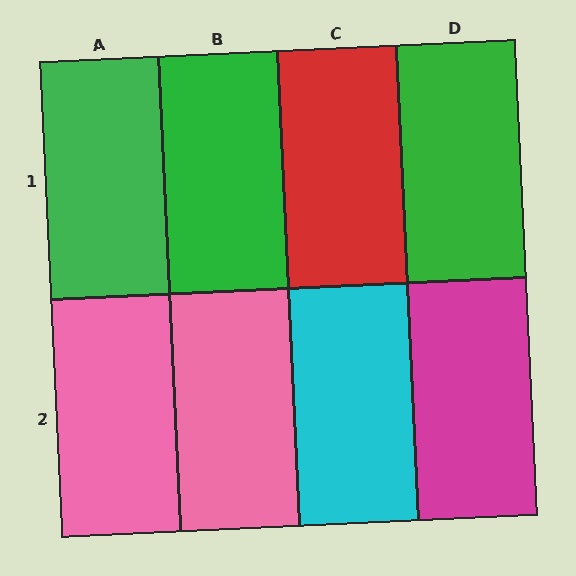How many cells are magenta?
1 cell is magenta.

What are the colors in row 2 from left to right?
Pink, pink, cyan, magenta.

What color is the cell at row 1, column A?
Green.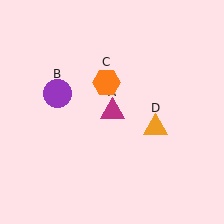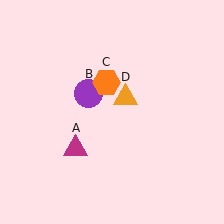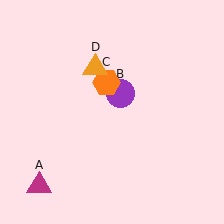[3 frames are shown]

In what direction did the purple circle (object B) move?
The purple circle (object B) moved right.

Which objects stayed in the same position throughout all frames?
Orange hexagon (object C) remained stationary.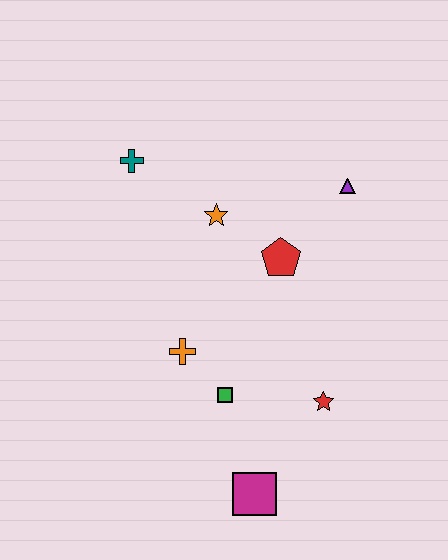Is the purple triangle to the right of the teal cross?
Yes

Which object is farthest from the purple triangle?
The magenta square is farthest from the purple triangle.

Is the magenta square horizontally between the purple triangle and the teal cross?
Yes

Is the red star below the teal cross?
Yes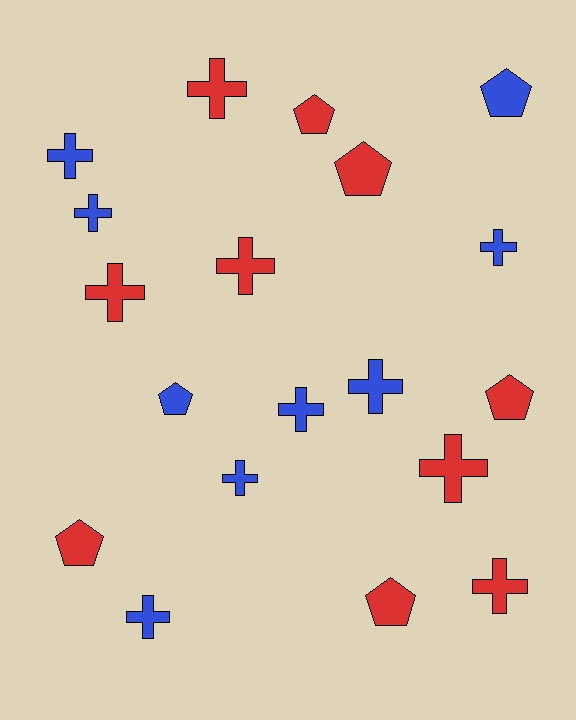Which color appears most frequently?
Red, with 10 objects.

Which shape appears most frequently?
Cross, with 12 objects.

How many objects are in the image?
There are 19 objects.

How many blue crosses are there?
There are 7 blue crosses.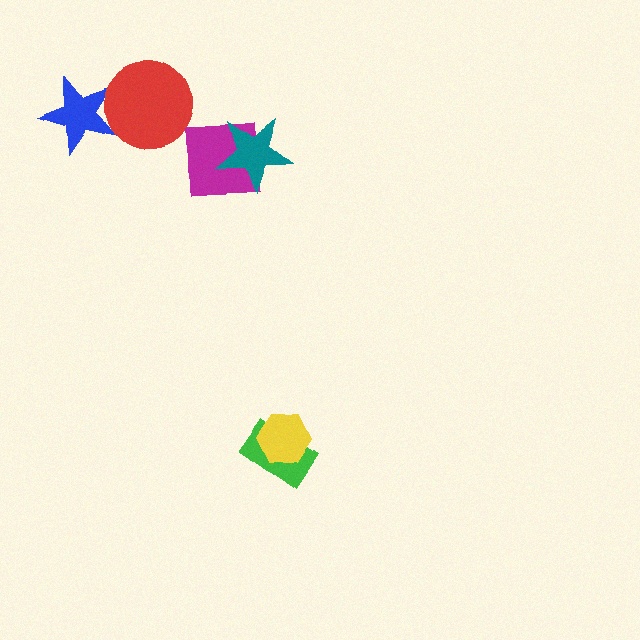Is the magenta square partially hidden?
Yes, it is partially covered by another shape.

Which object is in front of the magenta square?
The teal star is in front of the magenta square.